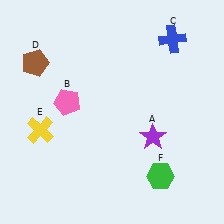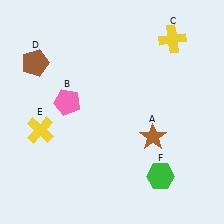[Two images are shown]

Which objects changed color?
A changed from purple to brown. C changed from blue to yellow.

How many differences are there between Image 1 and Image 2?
There are 2 differences between the two images.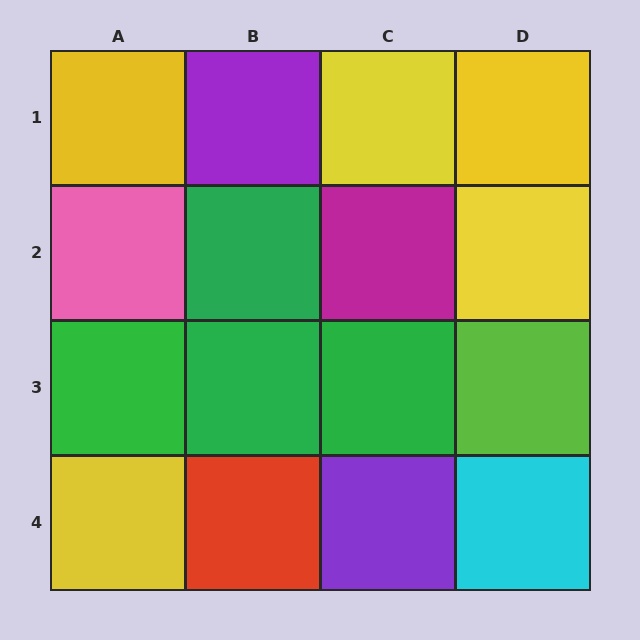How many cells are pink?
1 cell is pink.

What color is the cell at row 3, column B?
Green.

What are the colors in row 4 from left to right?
Yellow, red, purple, cyan.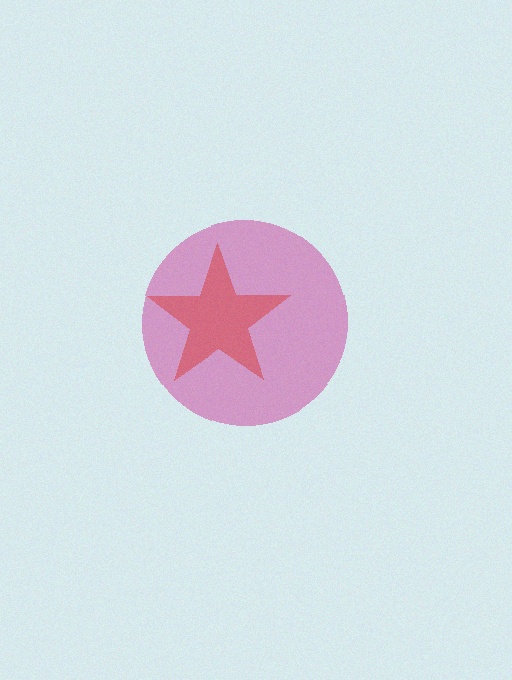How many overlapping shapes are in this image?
There are 2 overlapping shapes in the image.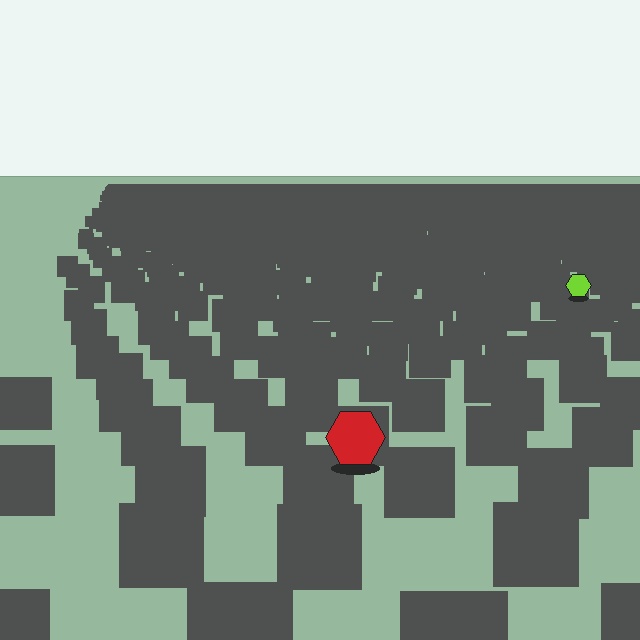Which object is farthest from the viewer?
The lime hexagon is farthest from the viewer. It appears smaller and the ground texture around it is denser.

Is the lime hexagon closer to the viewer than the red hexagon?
No. The red hexagon is closer — you can tell from the texture gradient: the ground texture is coarser near it.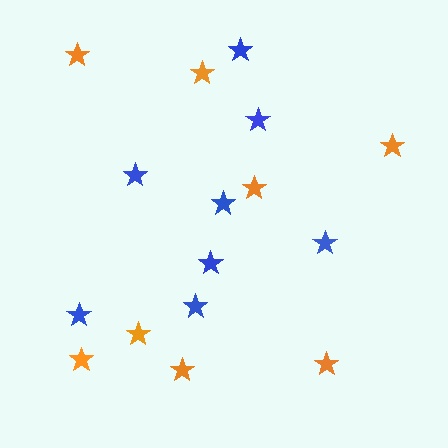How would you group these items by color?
There are 2 groups: one group of orange stars (8) and one group of blue stars (8).